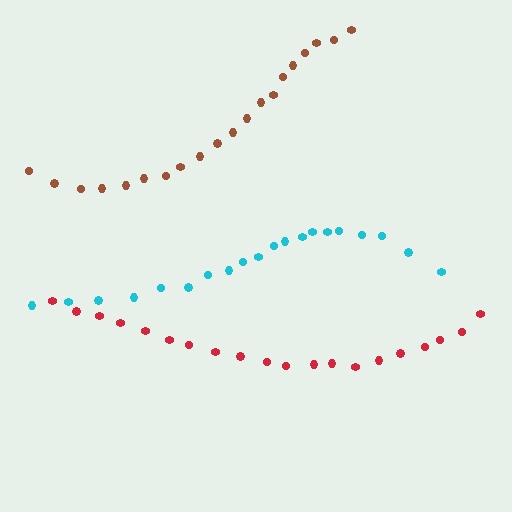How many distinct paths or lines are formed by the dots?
There are 3 distinct paths.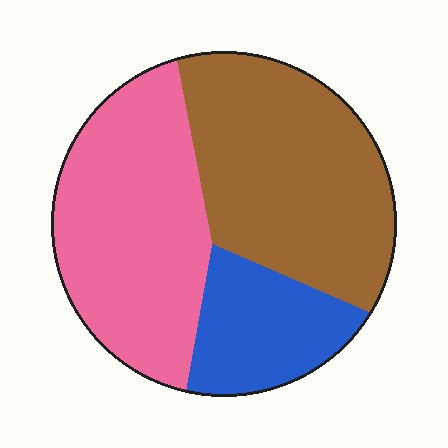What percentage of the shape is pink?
Pink takes up about two fifths (2/5) of the shape.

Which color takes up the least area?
Blue, at roughly 20%.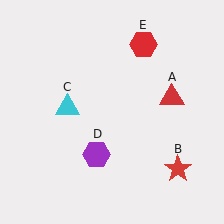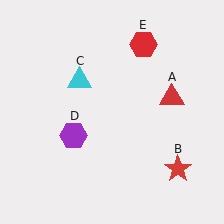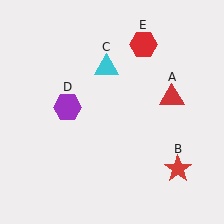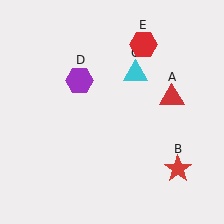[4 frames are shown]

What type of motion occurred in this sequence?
The cyan triangle (object C), purple hexagon (object D) rotated clockwise around the center of the scene.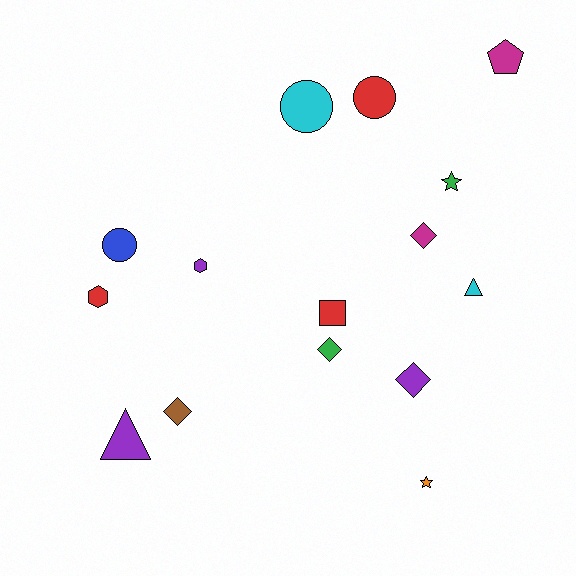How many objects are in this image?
There are 15 objects.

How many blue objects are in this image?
There is 1 blue object.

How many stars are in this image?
There are 2 stars.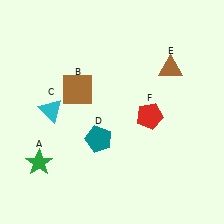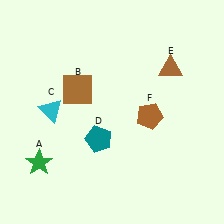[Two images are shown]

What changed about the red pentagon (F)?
In Image 1, F is red. In Image 2, it changed to brown.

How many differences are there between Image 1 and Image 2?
There is 1 difference between the two images.